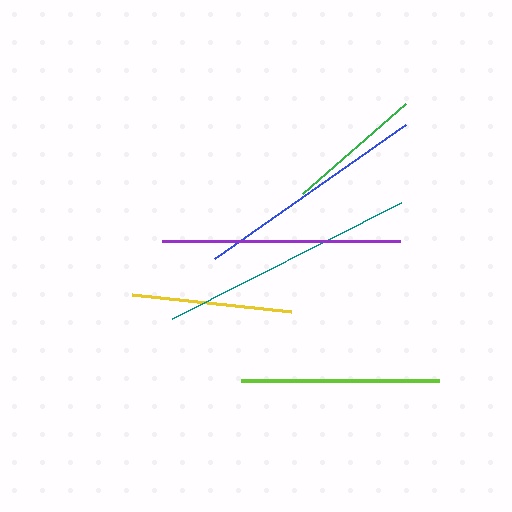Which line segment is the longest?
The teal line is the longest at approximately 257 pixels.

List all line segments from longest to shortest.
From longest to shortest: teal, purple, blue, lime, yellow, green.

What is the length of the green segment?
The green segment is approximately 137 pixels long.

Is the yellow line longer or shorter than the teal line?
The teal line is longer than the yellow line.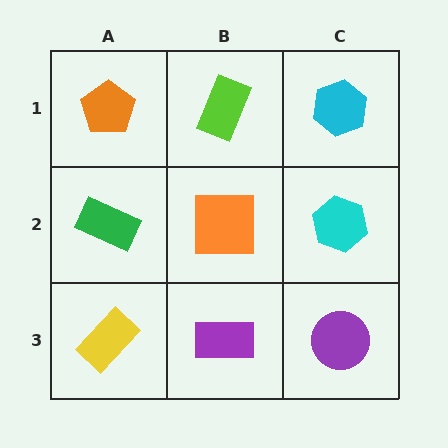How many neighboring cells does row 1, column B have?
3.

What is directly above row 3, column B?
An orange square.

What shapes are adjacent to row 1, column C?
A cyan hexagon (row 2, column C), a lime rectangle (row 1, column B).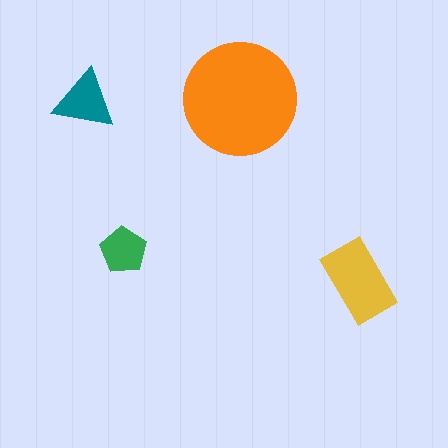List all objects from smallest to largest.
The green pentagon, the teal triangle, the yellow rectangle, the orange circle.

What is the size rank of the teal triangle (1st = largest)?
3rd.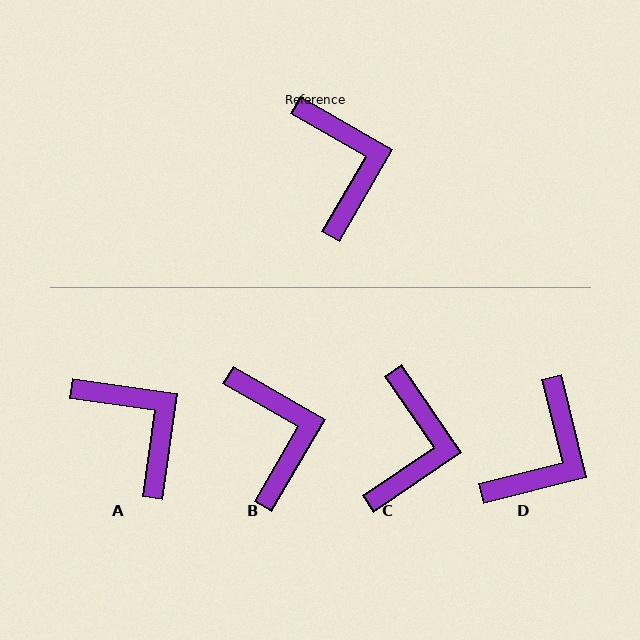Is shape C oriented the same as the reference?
No, it is off by about 26 degrees.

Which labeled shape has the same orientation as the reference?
B.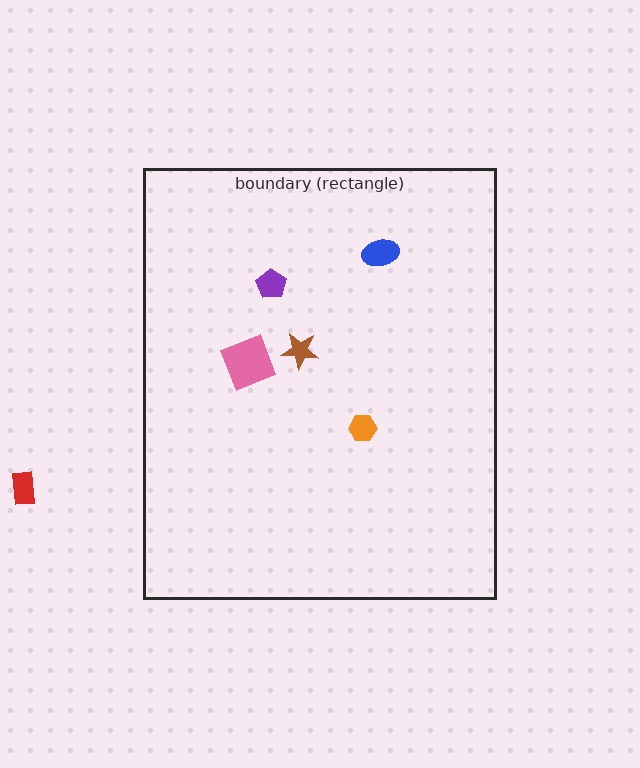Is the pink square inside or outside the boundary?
Inside.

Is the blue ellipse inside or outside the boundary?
Inside.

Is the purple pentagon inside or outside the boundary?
Inside.